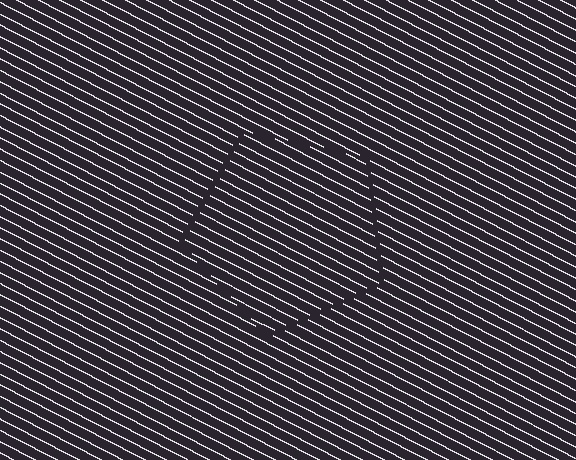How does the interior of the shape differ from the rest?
The interior of the shape contains the same grating, shifted by half a period — the contour is defined by the phase discontinuity where line-ends from the inner and outer gratings abut.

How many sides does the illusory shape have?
5 sides — the line-ends trace a pentagon.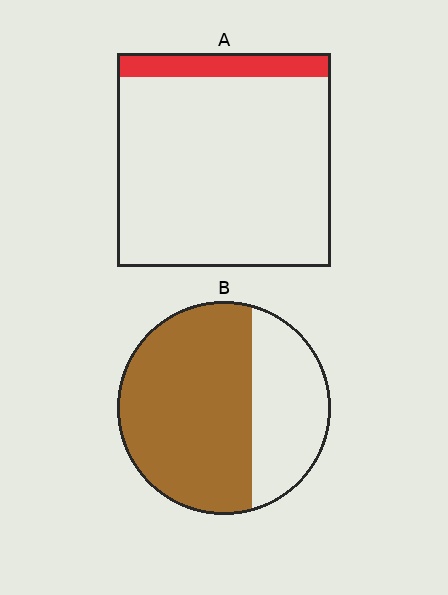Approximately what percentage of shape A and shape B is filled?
A is approximately 10% and B is approximately 65%.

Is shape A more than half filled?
No.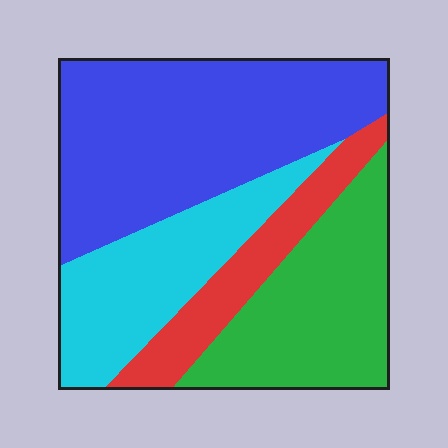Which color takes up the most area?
Blue, at roughly 40%.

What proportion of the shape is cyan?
Cyan covers about 20% of the shape.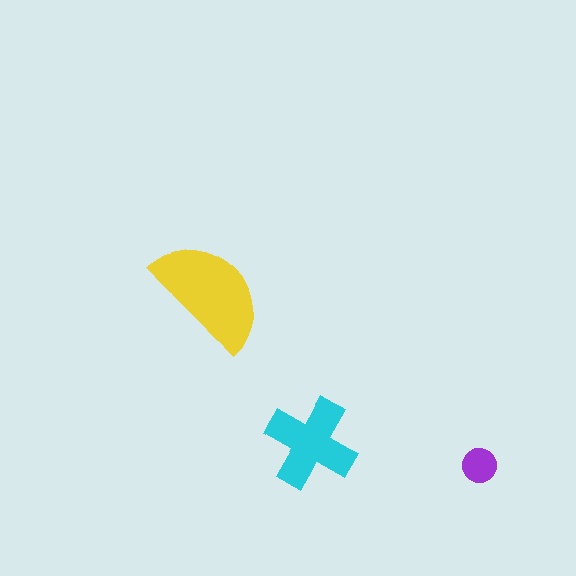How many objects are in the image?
There are 3 objects in the image.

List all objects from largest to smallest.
The yellow semicircle, the cyan cross, the purple circle.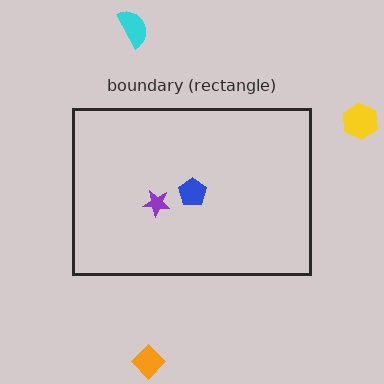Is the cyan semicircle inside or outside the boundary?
Outside.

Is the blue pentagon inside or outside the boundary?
Inside.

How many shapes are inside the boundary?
2 inside, 3 outside.